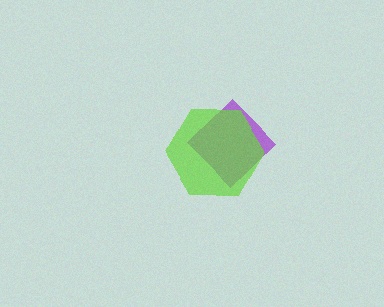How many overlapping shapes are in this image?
There are 2 overlapping shapes in the image.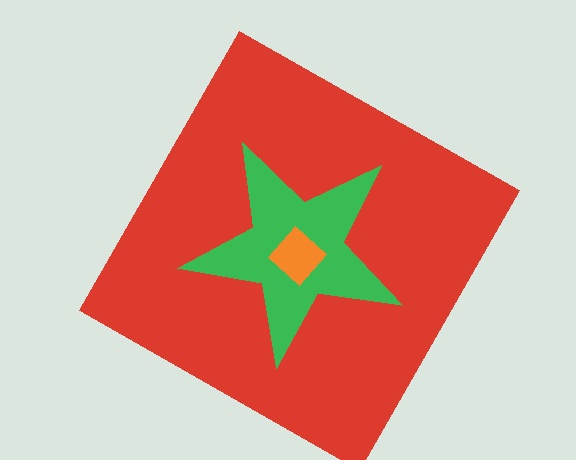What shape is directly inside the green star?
The orange diamond.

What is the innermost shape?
The orange diamond.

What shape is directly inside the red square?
The green star.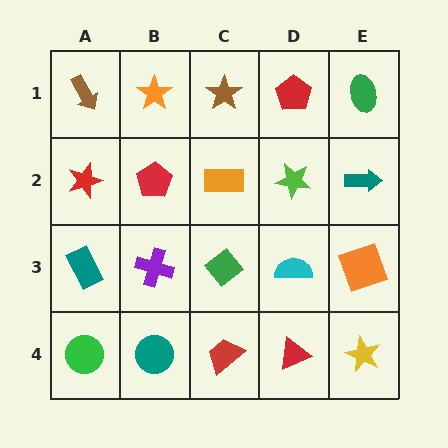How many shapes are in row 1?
5 shapes.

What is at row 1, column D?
A red pentagon.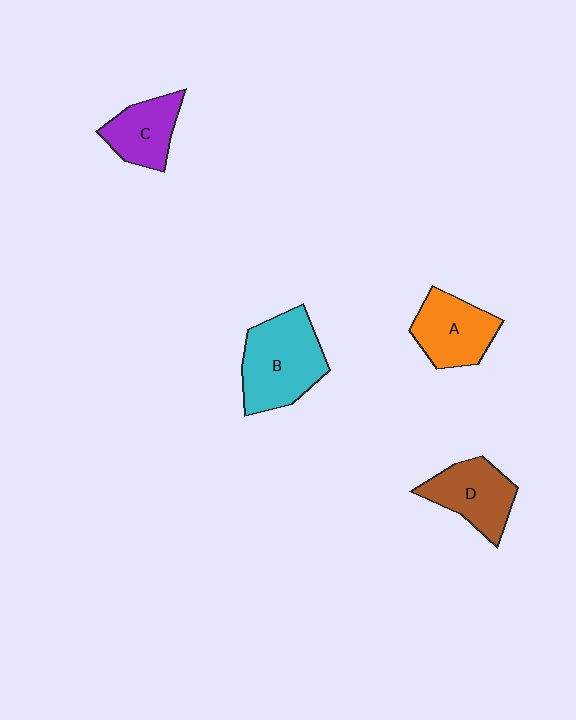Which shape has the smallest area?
Shape C (purple).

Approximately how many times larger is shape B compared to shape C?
Approximately 1.6 times.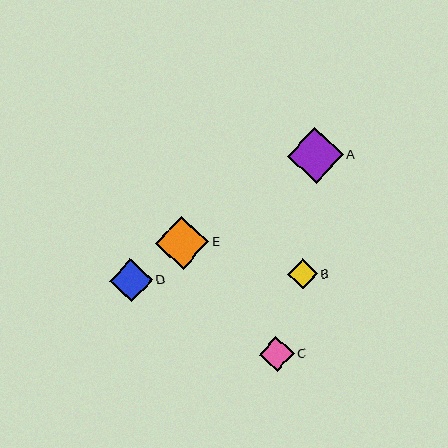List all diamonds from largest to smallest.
From largest to smallest: A, E, D, C, B.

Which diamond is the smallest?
Diamond B is the smallest with a size of approximately 30 pixels.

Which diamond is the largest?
Diamond A is the largest with a size of approximately 56 pixels.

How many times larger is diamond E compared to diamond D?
Diamond E is approximately 1.2 times the size of diamond D.